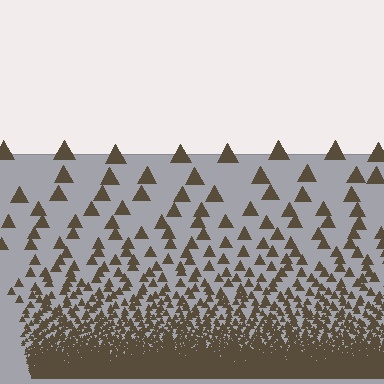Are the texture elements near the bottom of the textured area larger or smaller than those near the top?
Smaller. The gradient is inverted — elements near the bottom are smaller and denser.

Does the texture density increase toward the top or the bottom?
Density increases toward the bottom.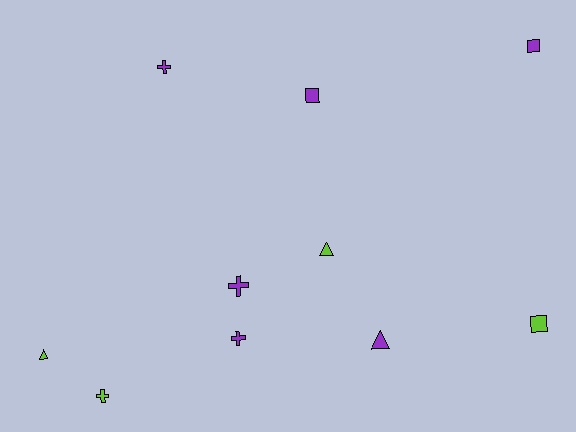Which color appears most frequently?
Purple, with 6 objects.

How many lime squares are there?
There is 1 lime square.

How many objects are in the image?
There are 10 objects.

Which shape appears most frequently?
Cross, with 4 objects.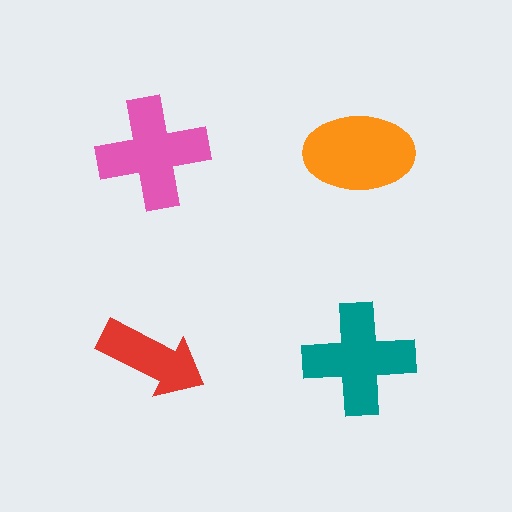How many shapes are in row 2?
2 shapes.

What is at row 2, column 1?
A red arrow.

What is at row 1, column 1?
A pink cross.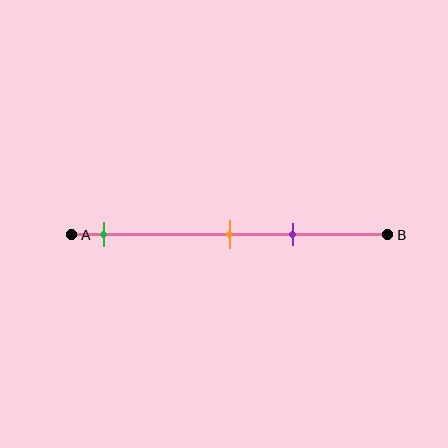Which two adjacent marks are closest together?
The orange and purple marks are the closest adjacent pair.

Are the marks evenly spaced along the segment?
No, the marks are not evenly spaced.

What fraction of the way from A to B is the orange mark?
The orange mark is approximately 50% (0.5) of the way from A to B.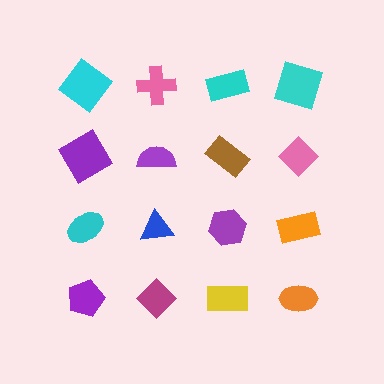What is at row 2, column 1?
A purple square.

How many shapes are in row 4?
4 shapes.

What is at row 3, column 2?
A blue triangle.